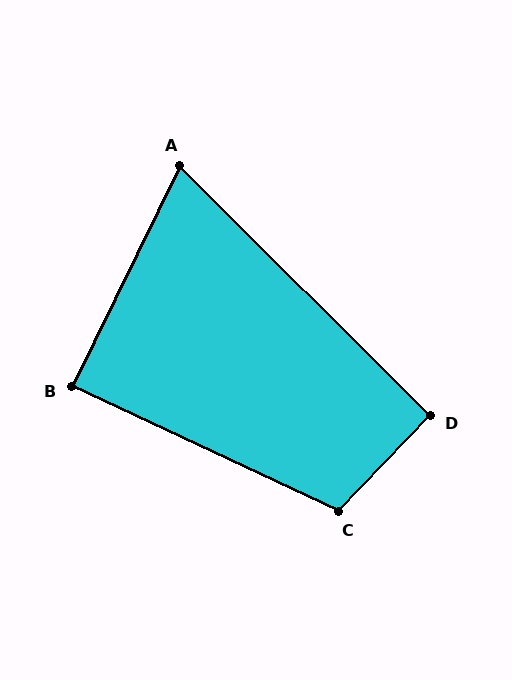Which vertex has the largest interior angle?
C, at approximately 109 degrees.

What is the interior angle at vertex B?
Approximately 89 degrees (approximately right).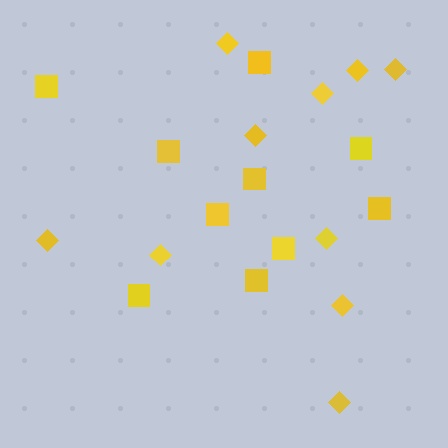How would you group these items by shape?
There are 2 groups: one group of squares (10) and one group of diamonds (10).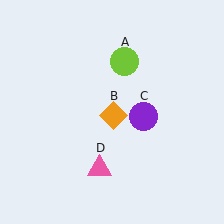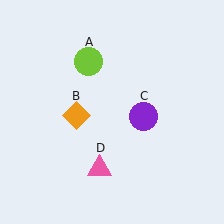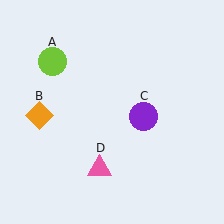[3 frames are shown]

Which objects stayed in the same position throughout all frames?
Purple circle (object C) and pink triangle (object D) remained stationary.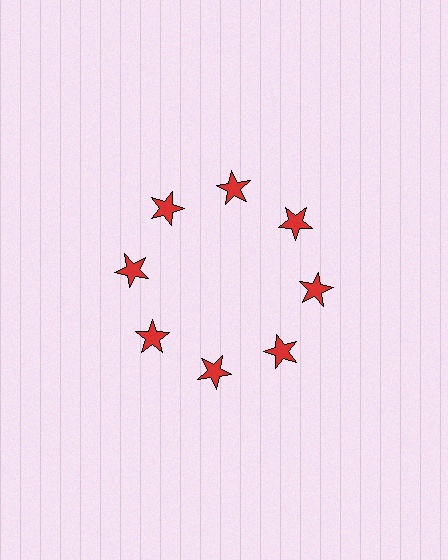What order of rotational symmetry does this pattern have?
This pattern has 8-fold rotational symmetry.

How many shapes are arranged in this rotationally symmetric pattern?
There are 8 shapes, arranged in 8 groups of 1.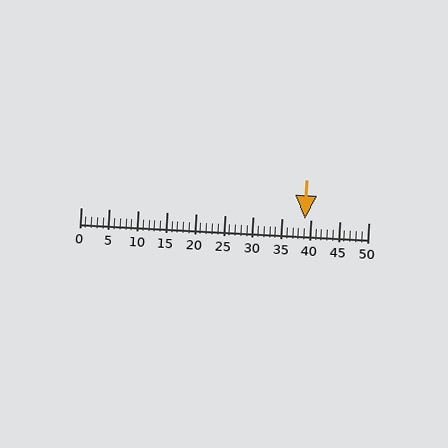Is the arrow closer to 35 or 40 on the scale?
The arrow is closer to 40.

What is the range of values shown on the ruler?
The ruler shows values from 0 to 50.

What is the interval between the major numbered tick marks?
The major tick marks are spaced 5 units apart.